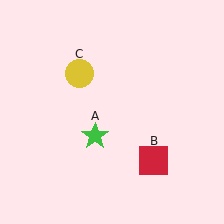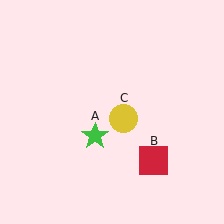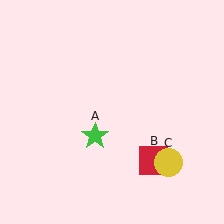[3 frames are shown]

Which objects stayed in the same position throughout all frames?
Green star (object A) and red square (object B) remained stationary.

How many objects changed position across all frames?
1 object changed position: yellow circle (object C).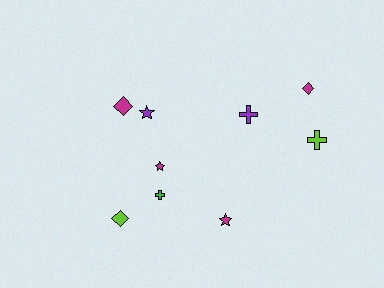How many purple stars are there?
There is 1 purple star.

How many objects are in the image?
There are 9 objects.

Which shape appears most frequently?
Diamond, with 3 objects.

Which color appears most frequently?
Magenta, with 4 objects.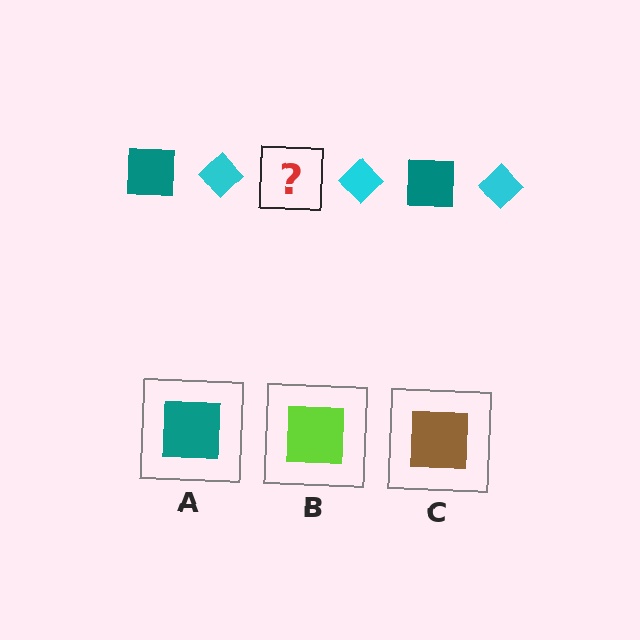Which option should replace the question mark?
Option A.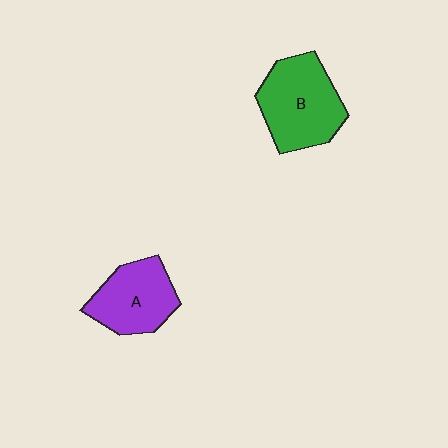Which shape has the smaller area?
Shape A (purple).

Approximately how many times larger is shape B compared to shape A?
Approximately 1.3 times.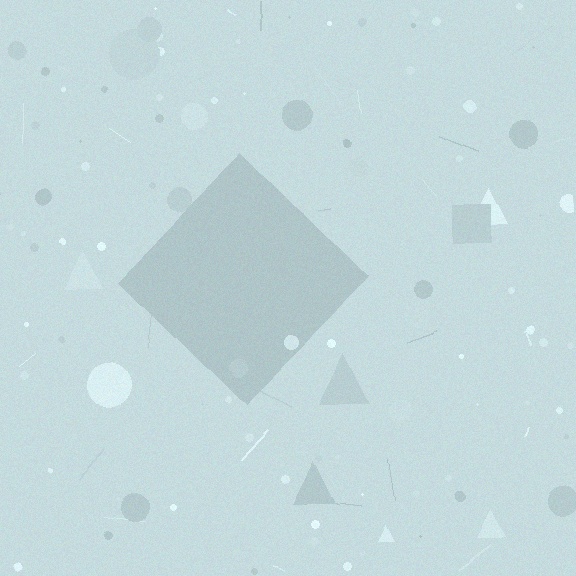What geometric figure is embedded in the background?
A diamond is embedded in the background.